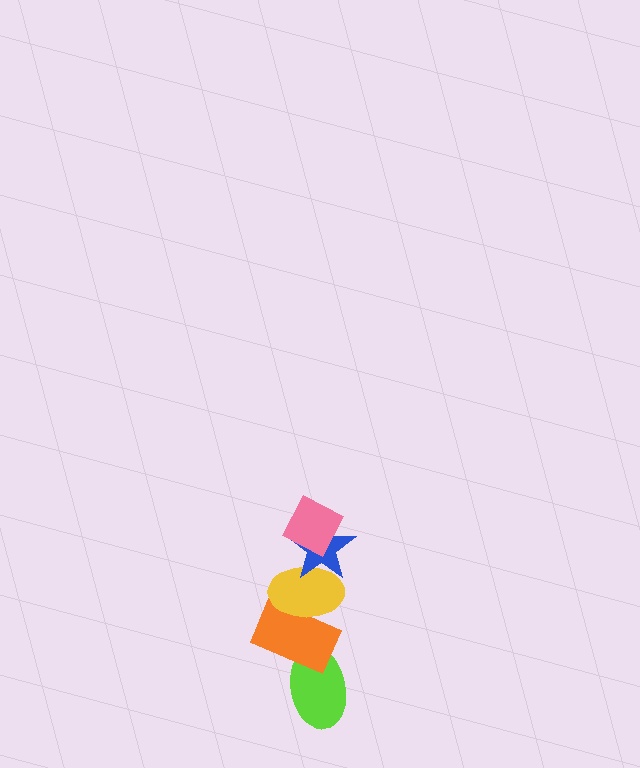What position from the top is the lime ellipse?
The lime ellipse is 5th from the top.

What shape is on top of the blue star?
The pink diamond is on top of the blue star.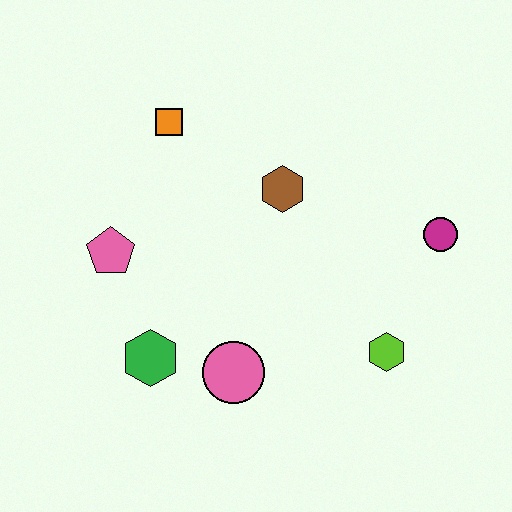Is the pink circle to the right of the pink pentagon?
Yes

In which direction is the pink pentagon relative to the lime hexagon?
The pink pentagon is to the left of the lime hexagon.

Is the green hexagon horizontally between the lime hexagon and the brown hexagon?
No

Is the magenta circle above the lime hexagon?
Yes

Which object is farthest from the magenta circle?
The pink pentagon is farthest from the magenta circle.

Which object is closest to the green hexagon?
The pink circle is closest to the green hexagon.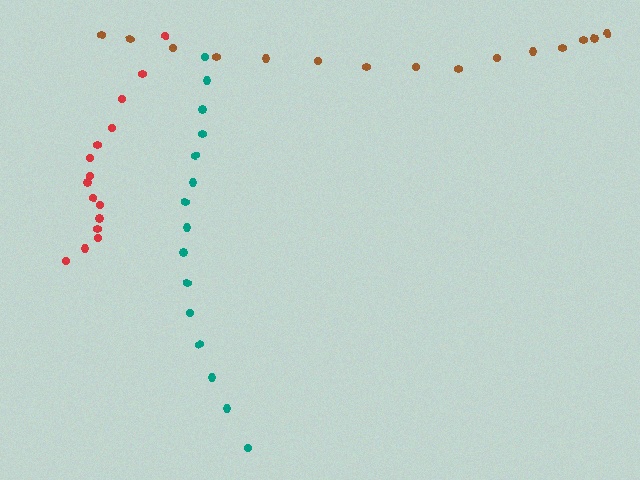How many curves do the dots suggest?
There are 3 distinct paths.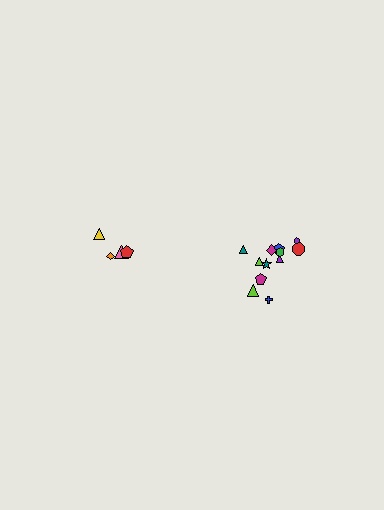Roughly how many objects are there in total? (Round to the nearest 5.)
Roughly 15 objects in total.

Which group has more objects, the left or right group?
The right group.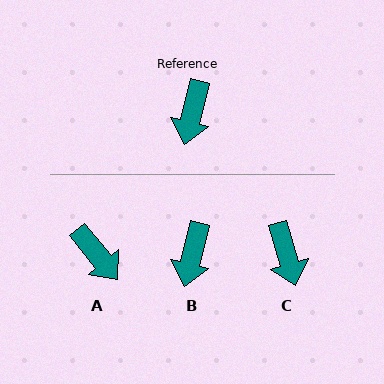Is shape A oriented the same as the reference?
No, it is off by about 53 degrees.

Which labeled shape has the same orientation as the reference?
B.